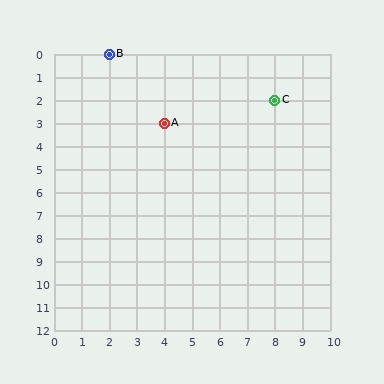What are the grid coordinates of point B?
Point B is at grid coordinates (2, 0).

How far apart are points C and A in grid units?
Points C and A are 4 columns and 1 row apart (about 4.1 grid units diagonally).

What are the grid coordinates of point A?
Point A is at grid coordinates (4, 3).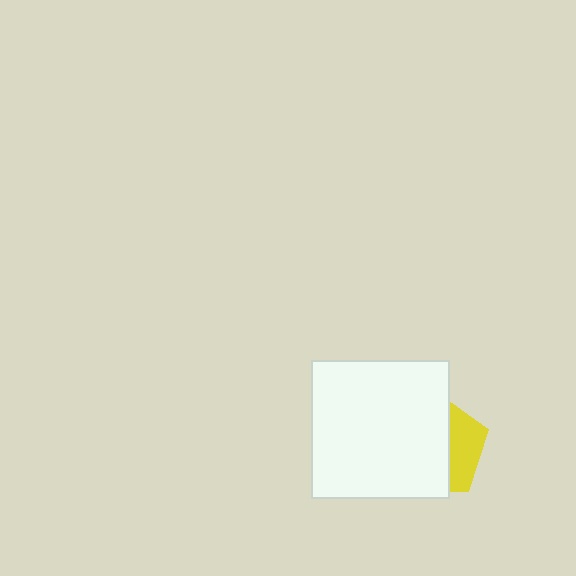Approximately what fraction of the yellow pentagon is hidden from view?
Roughly 68% of the yellow pentagon is hidden behind the white square.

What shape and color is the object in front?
The object in front is a white square.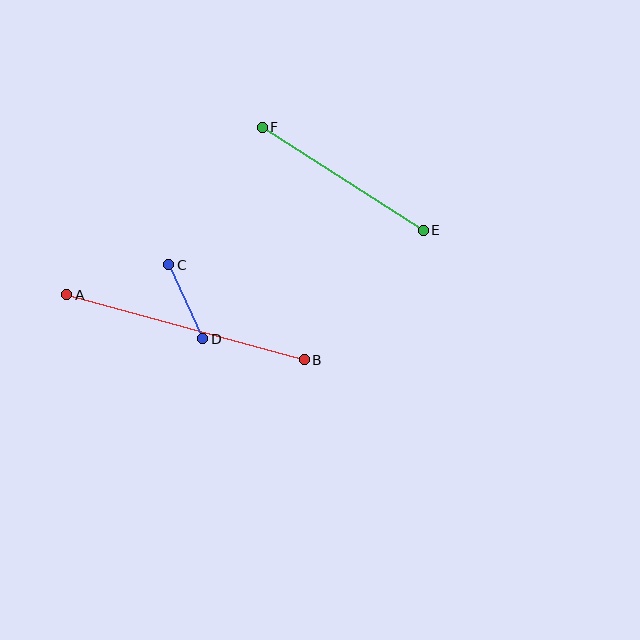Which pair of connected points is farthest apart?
Points A and B are farthest apart.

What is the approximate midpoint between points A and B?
The midpoint is at approximately (186, 327) pixels.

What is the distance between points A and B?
The distance is approximately 246 pixels.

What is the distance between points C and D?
The distance is approximately 81 pixels.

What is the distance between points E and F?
The distance is approximately 191 pixels.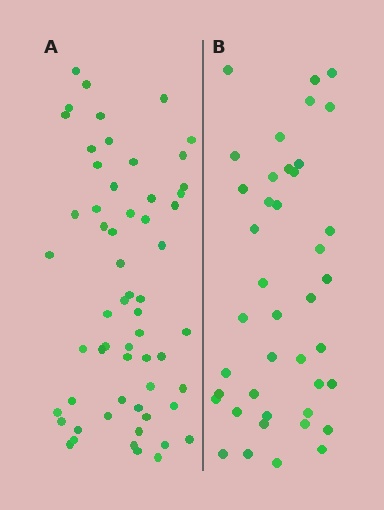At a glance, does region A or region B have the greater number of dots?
Region A (the left region) has more dots.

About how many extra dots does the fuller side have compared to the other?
Region A has approximately 20 more dots than region B.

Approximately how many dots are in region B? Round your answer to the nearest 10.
About 40 dots. (The exact count is 41, which rounds to 40.)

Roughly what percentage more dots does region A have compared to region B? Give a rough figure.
About 45% more.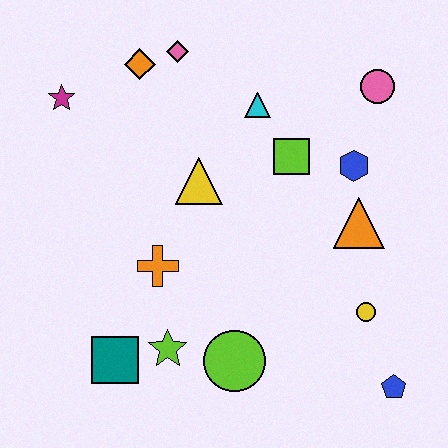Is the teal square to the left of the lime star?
Yes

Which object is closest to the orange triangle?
The blue hexagon is closest to the orange triangle.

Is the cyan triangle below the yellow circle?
No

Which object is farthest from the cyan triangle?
The blue pentagon is farthest from the cyan triangle.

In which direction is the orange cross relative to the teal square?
The orange cross is above the teal square.